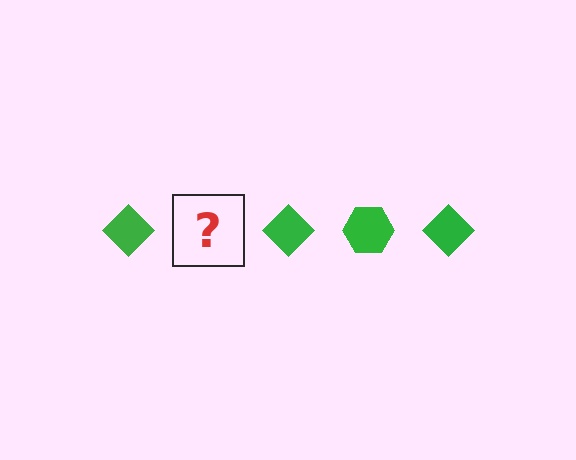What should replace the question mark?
The question mark should be replaced with a green hexagon.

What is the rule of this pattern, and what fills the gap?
The rule is that the pattern cycles through diamond, hexagon shapes in green. The gap should be filled with a green hexagon.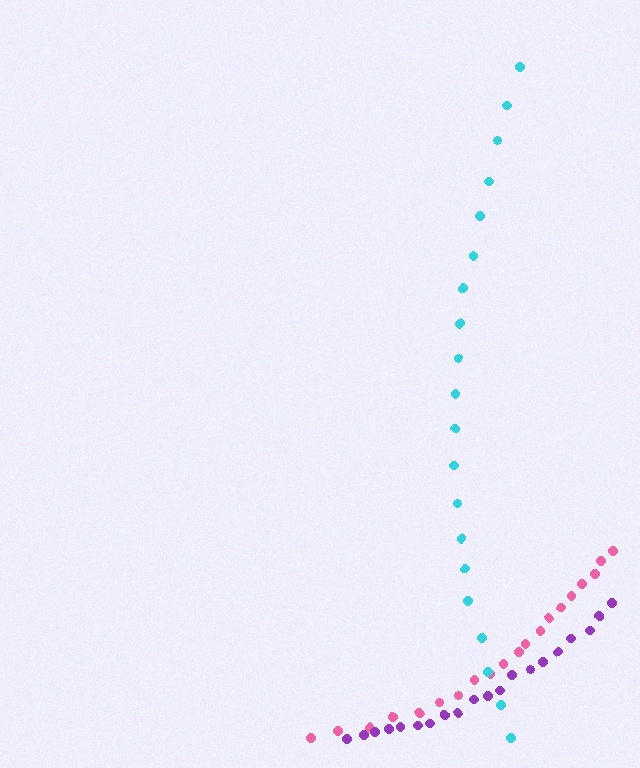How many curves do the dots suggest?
There are 3 distinct paths.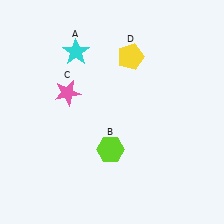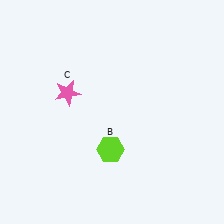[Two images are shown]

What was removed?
The cyan star (A), the yellow pentagon (D) were removed in Image 2.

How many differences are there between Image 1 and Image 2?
There are 2 differences between the two images.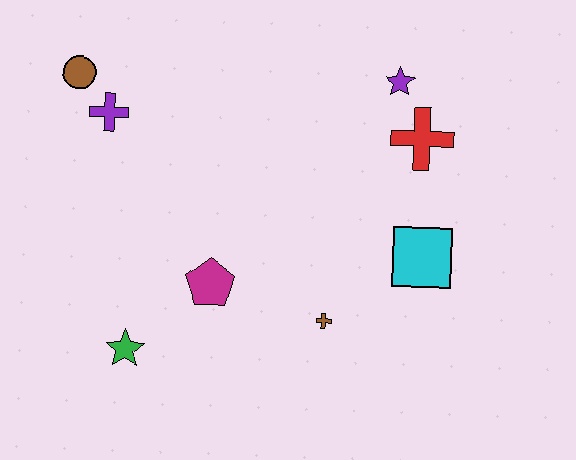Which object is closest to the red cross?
The purple star is closest to the red cross.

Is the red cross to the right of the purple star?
Yes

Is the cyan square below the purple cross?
Yes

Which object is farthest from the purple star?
The green star is farthest from the purple star.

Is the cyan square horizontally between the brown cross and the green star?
No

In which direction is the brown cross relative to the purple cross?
The brown cross is to the right of the purple cross.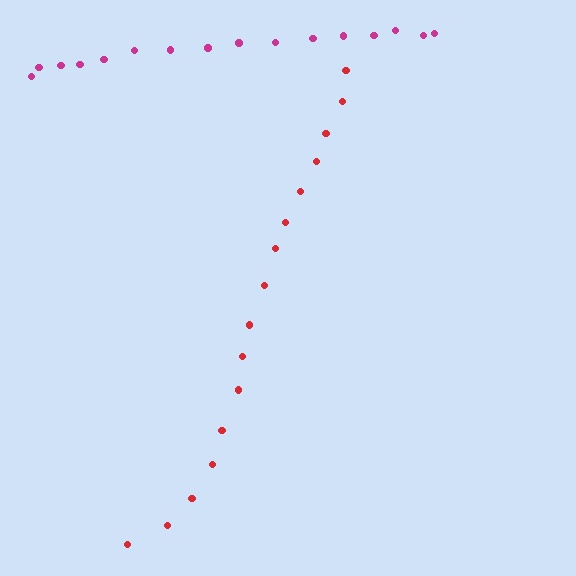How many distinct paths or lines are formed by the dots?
There are 2 distinct paths.